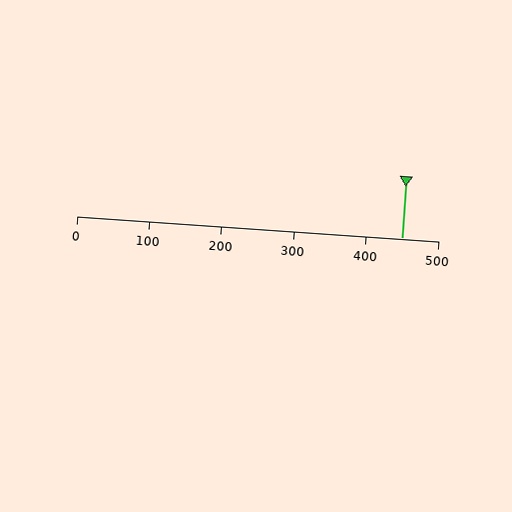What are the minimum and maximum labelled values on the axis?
The axis runs from 0 to 500.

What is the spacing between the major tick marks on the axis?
The major ticks are spaced 100 apart.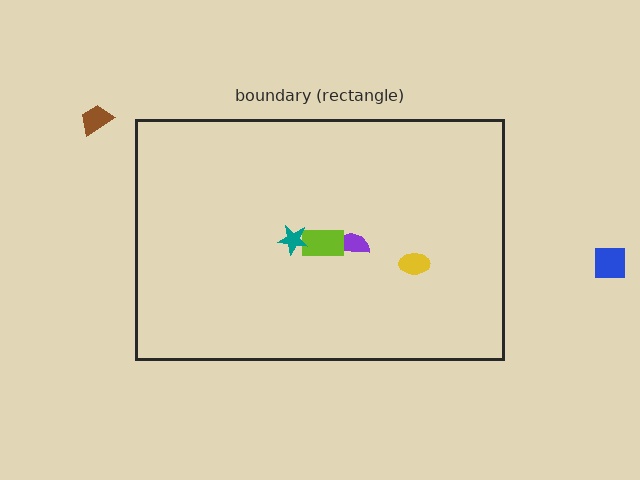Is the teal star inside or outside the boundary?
Inside.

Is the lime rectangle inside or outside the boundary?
Inside.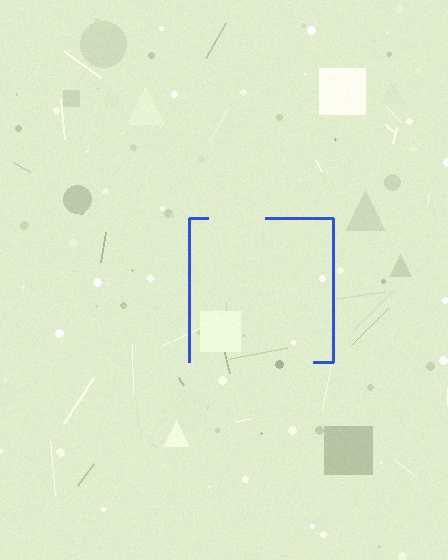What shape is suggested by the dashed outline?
The dashed outline suggests a square.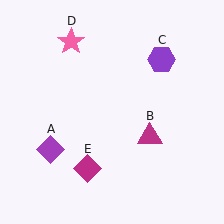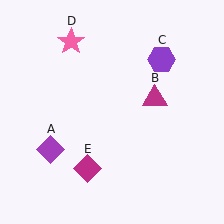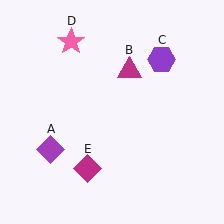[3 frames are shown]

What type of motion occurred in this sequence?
The magenta triangle (object B) rotated counterclockwise around the center of the scene.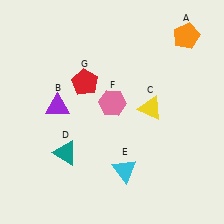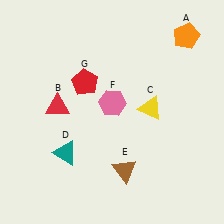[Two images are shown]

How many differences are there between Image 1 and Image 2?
There are 2 differences between the two images.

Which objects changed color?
B changed from purple to red. E changed from cyan to brown.